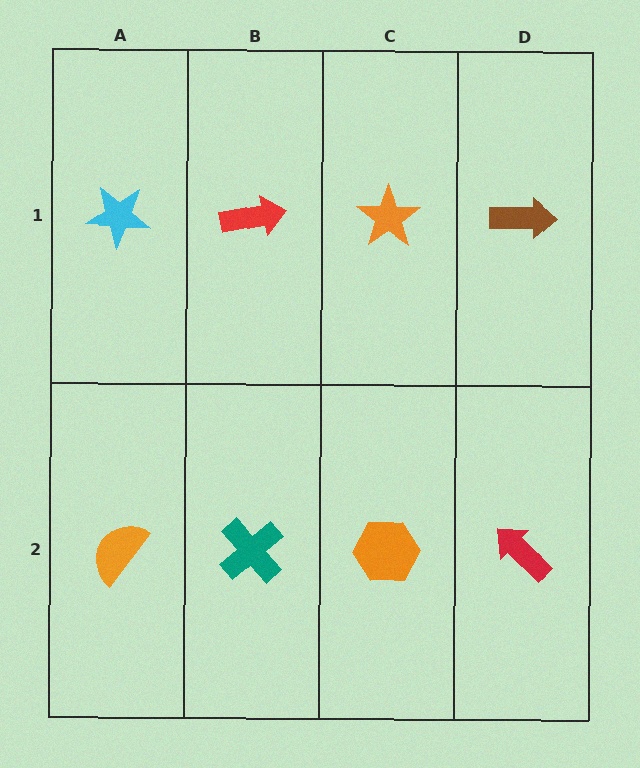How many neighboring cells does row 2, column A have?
2.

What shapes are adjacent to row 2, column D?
A brown arrow (row 1, column D), an orange hexagon (row 2, column C).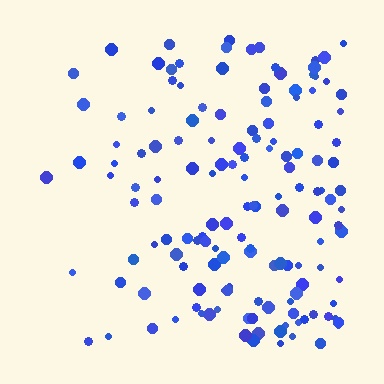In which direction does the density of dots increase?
From left to right, with the right side densest.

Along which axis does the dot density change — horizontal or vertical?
Horizontal.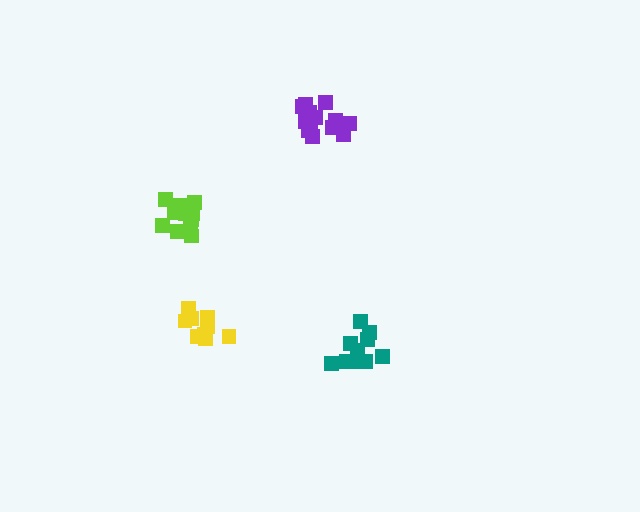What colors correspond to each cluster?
The clusters are colored: purple, yellow, lime, teal.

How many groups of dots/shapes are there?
There are 4 groups.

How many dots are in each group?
Group 1: 13 dots, Group 2: 9 dots, Group 3: 11 dots, Group 4: 10 dots (43 total).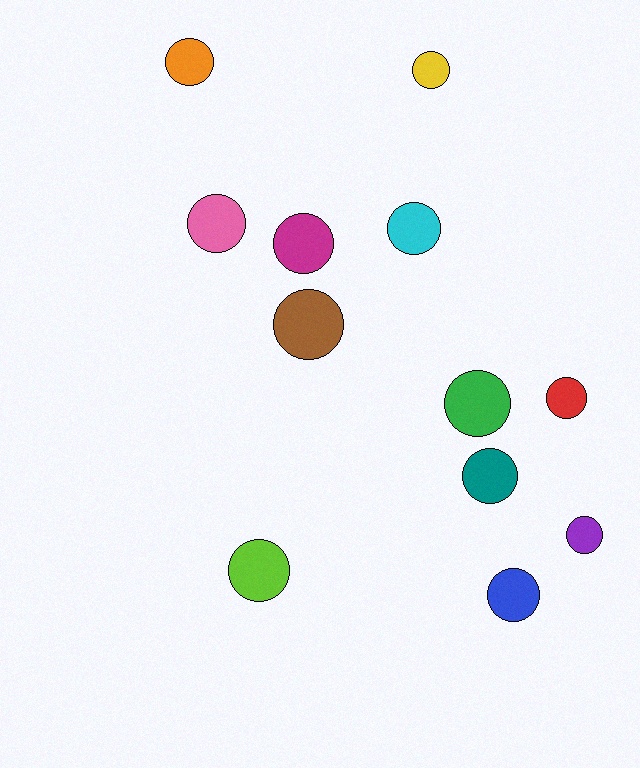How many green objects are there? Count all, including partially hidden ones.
There is 1 green object.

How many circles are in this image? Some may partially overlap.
There are 12 circles.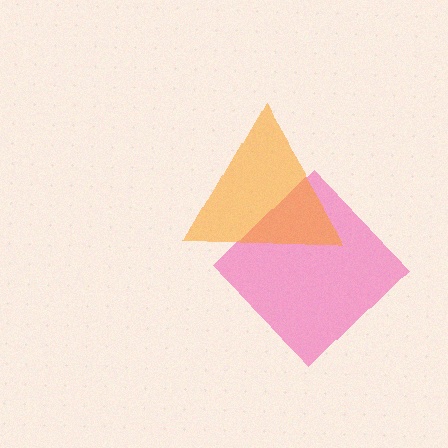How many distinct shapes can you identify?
There are 2 distinct shapes: a pink diamond, an orange triangle.